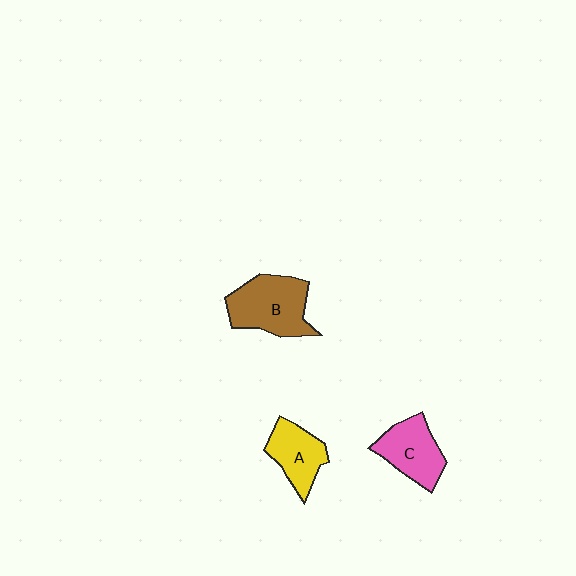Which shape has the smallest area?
Shape A (yellow).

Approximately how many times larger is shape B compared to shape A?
Approximately 1.4 times.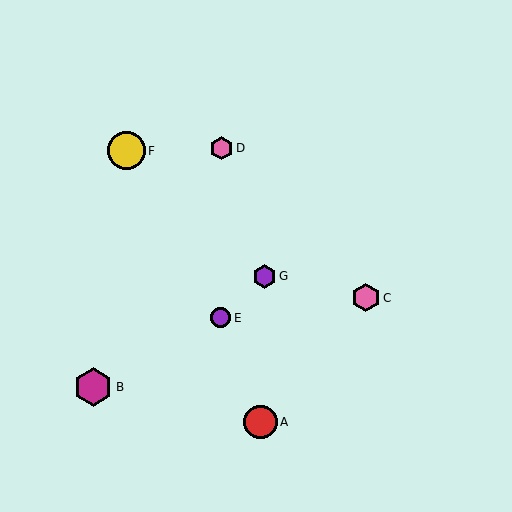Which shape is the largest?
The magenta hexagon (labeled B) is the largest.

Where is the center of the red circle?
The center of the red circle is at (261, 422).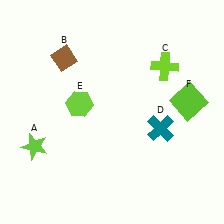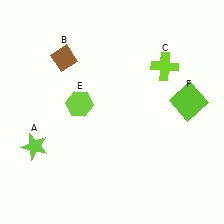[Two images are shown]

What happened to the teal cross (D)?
The teal cross (D) was removed in Image 2. It was in the bottom-right area of Image 1.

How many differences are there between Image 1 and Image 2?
There is 1 difference between the two images.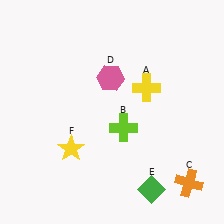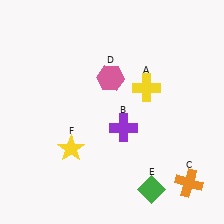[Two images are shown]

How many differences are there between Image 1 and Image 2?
There is 1 difference between the two images.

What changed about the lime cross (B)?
In Image 1, B is lime. In Image 2, it changed to purple.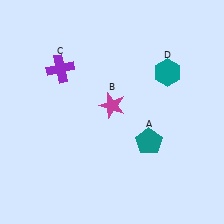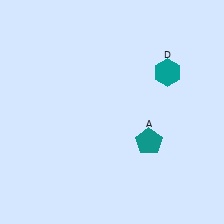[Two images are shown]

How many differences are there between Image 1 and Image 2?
There are 2 differences between the two images.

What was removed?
The purple cross (C), the magenta star (B) were removed in Image 2.